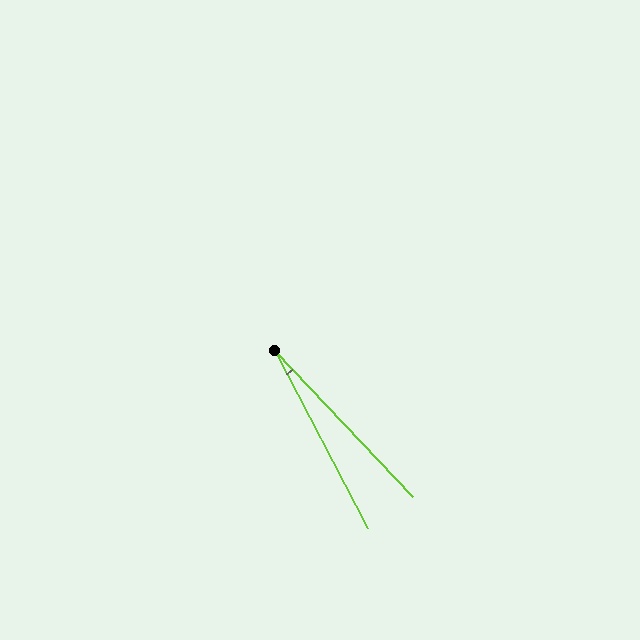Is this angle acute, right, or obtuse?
It is acute.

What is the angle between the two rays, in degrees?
Approximately 16 degrees.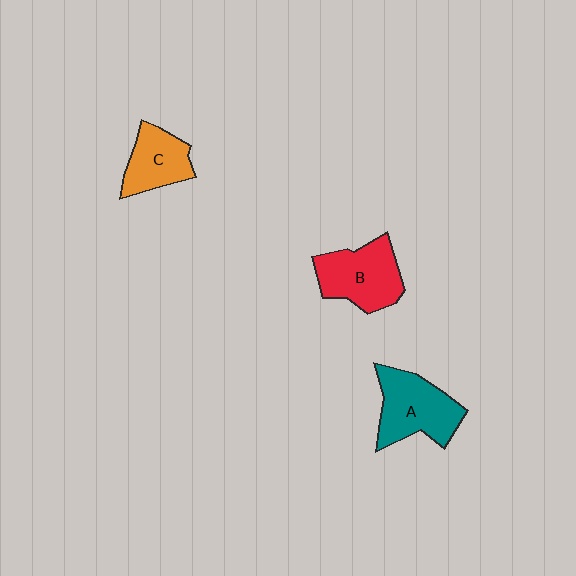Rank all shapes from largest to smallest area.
From largest to smallest: A (teal), B (red), C (orange).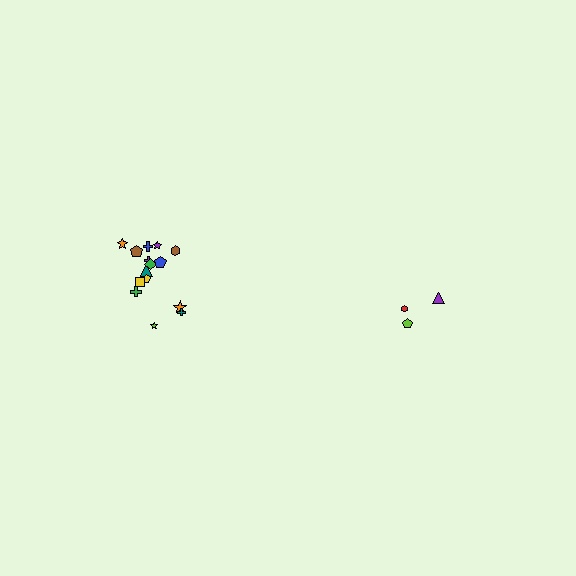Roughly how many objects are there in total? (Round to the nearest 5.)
Roughly 20 objects in total.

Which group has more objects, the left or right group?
The left group.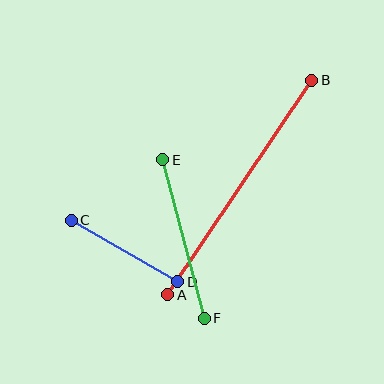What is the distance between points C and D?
The distance is approximately 123 pixels.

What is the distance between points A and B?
The distance is approximately 258 pixels.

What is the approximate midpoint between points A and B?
The midpoint is at approximately (240, 188) pixels.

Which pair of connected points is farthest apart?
Points A and B are farthest apart.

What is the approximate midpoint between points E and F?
The midpoint is at approximately (184, 239) pixels.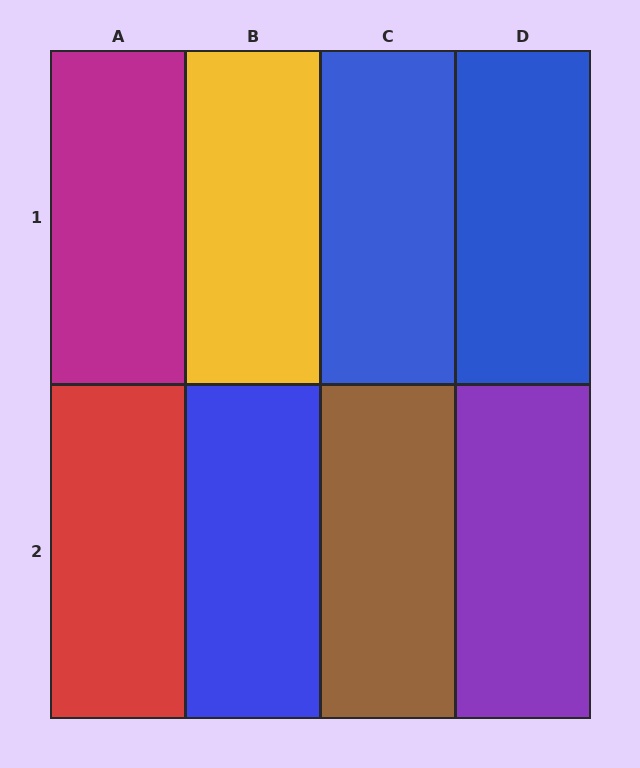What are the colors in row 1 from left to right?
Magenta, yellow, blue, blue.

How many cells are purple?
1 cell is purple.